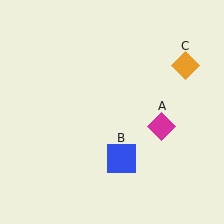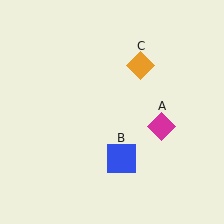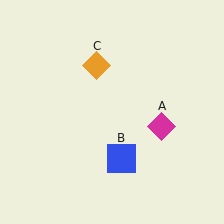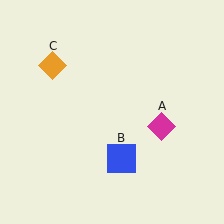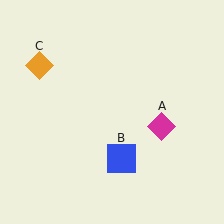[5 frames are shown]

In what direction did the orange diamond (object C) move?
The orange diamond (object C) moved left.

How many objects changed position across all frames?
1 object changed position: orange diamond (object C).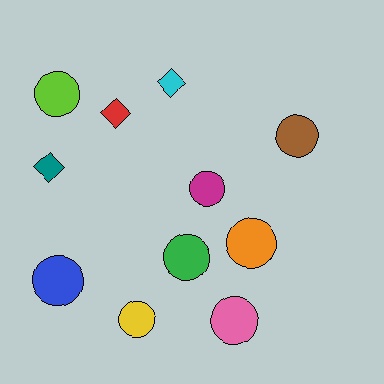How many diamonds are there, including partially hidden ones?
There are 3 diamonds.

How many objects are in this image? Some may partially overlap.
There are 11 objects.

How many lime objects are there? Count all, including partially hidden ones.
There is 1 lime object.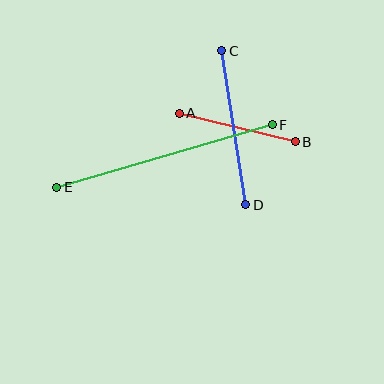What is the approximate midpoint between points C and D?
The midpoint is at approximately (234, 128) pixels.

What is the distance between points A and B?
The distance is approximately 119 pixels.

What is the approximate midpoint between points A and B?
The midpoint is at approximately (237, 127) pixels.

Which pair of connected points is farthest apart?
Points E and F are farthest apart.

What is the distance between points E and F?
The distance is approximately 225 pixels.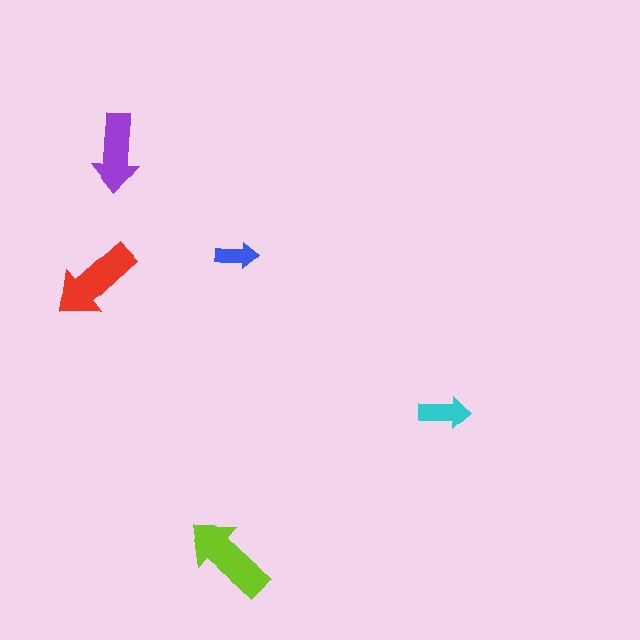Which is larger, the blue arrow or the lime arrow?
The lime one.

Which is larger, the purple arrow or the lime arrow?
The lime one.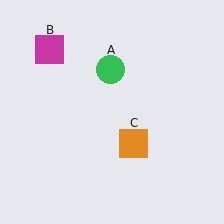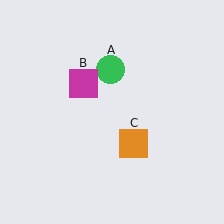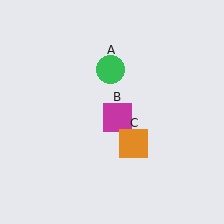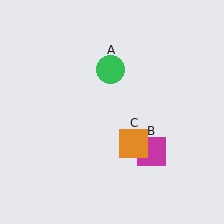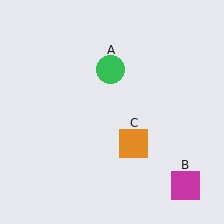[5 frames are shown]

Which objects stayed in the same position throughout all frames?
Green circle (object A) and orange square (object C) remained stationary.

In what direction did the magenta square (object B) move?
The magenta square (object B) moved down and to the right.